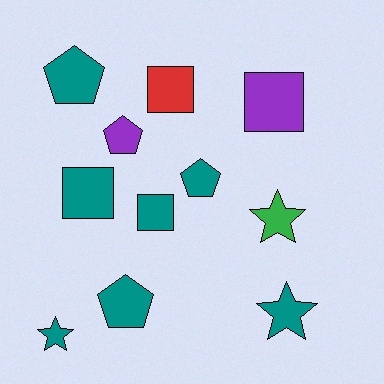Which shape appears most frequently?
Pentagon, with 4 objects.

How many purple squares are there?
There is 1 purple square.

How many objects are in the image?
There are 11 objects.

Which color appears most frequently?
Teal, with 7 objects.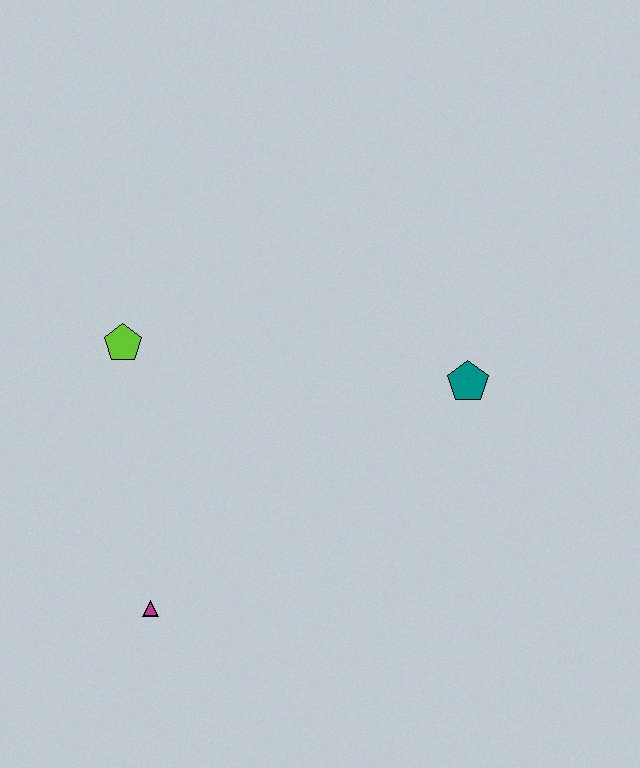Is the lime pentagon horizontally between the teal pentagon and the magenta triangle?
No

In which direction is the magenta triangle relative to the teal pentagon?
The magenta triangle is to the left of the teal pentagon.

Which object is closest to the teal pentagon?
The lime pentagon is closest to the teal pentagon.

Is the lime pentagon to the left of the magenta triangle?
Yes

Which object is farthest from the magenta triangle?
The teal pentagon is farthest from the magenta triangle.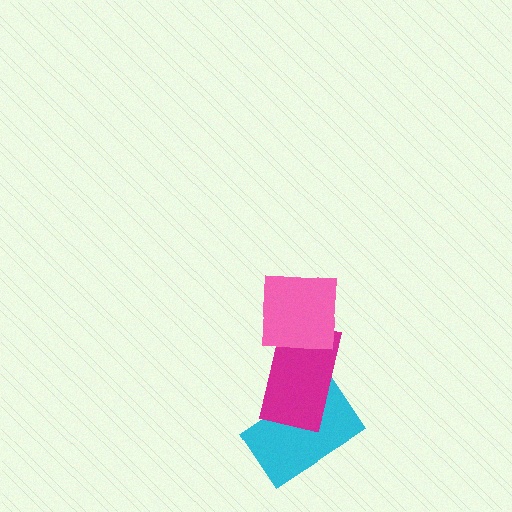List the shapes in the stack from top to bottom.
From top to bottom: the pink square, the magenta rectangle, the cyan rectangle.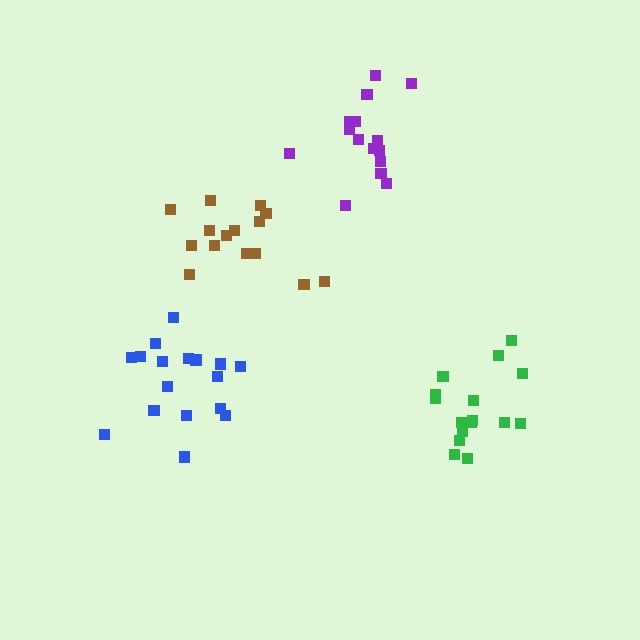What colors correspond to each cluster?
The clusters are colored: green, brown, purple, blue.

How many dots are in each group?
Group 1: 16 dots, Group 2: 16 dots, Group 3: 15 dots, Group 4: 17 dots (64 total).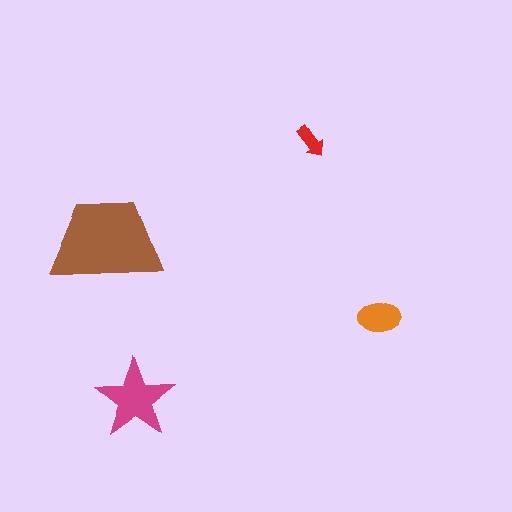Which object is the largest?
The brown trapezoid.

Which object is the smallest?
The red arrow.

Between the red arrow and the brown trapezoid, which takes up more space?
The brown trapezoid.